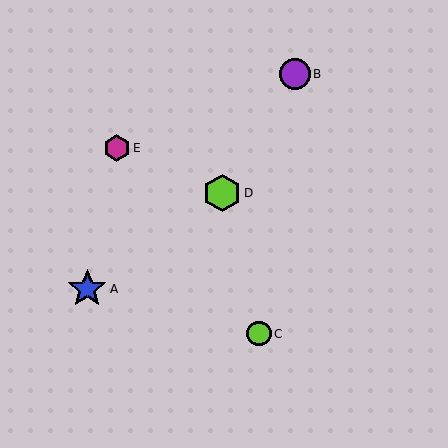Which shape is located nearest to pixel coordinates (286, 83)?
The purple circle (labeled B) at (295, 74) is nearest to that location.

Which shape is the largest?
The blue star (labeled A) is the largest.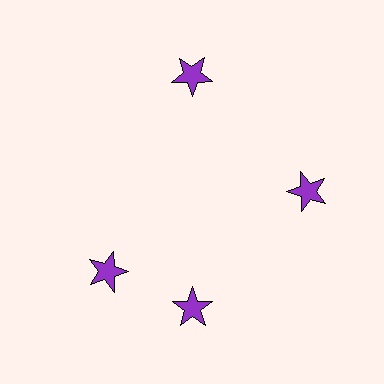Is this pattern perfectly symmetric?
No. The 4 purple stars are arranged in a ring, but one element near the 9 o'clock position is rotated out of alignment along the ring, breaking the 4-fold rotational symmetry.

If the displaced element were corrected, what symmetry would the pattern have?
It would have 4-fold rotational symmetry — the pattern would map onto itself every 90 degrees.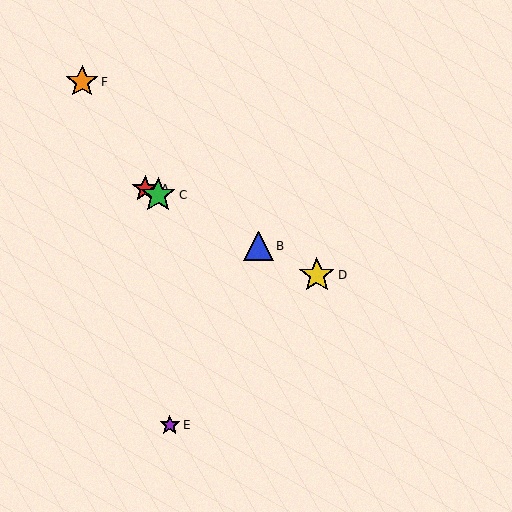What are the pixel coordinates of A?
Object A is at (145, 189).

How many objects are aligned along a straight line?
4 objects (A, B, C, D) are aligned along a straight line.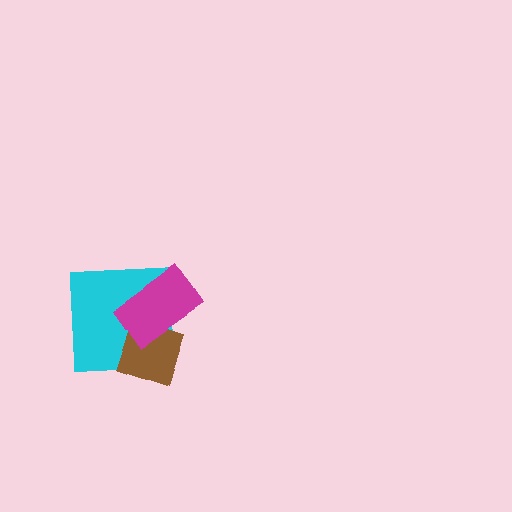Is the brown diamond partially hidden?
Yes, it is partially covered by another shape.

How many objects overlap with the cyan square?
2 objects overlap with the cyan square.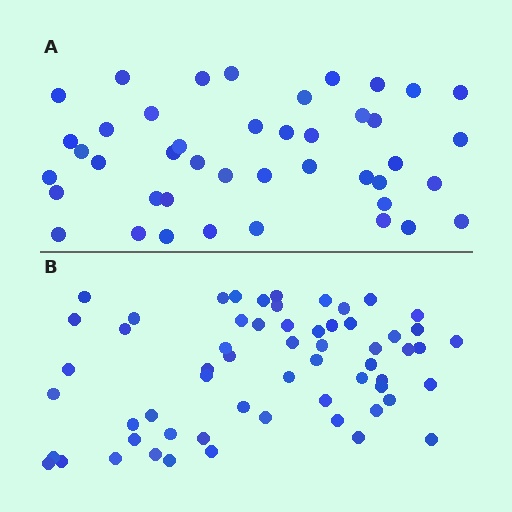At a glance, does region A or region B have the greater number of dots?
Region B (the bottom region) has more dots.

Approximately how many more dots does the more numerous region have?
Region B has approximately 15 more dots than region A.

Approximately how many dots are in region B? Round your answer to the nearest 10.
About 60 dots.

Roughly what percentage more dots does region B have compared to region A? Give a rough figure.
About 40% more.